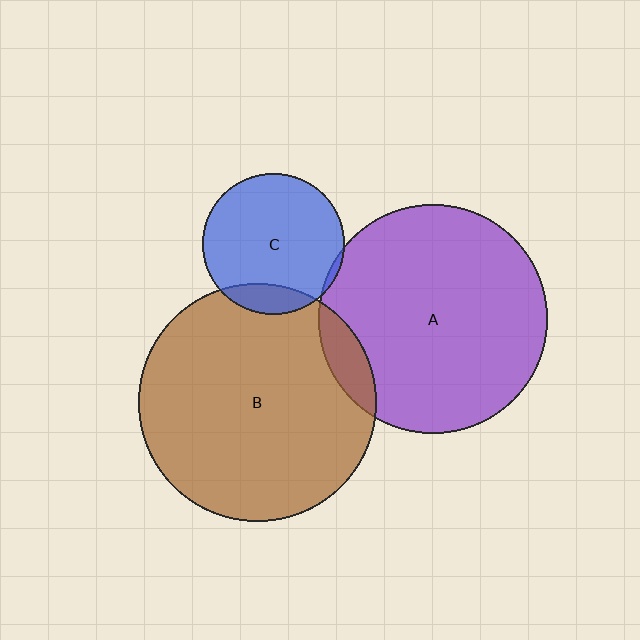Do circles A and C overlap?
Yes.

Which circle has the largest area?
Circle B (brown).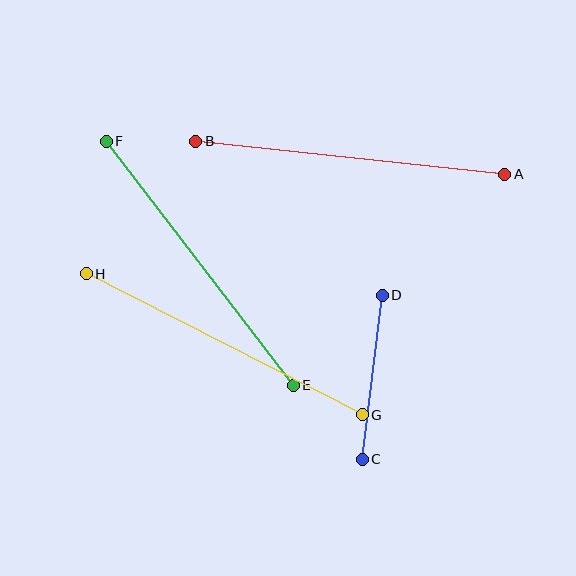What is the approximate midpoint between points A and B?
The midpoint is at approximately (350, 158) pixels.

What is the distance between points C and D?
The distance is approximately 165 pixels.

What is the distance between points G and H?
The distance is approximately 310 pixels.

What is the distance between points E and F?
The distance is approximately 308 pixels.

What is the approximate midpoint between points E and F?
The midpoint is at approximately (200, 263) pixels.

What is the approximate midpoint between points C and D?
The midpoint is at approximately (372, 377) pixels.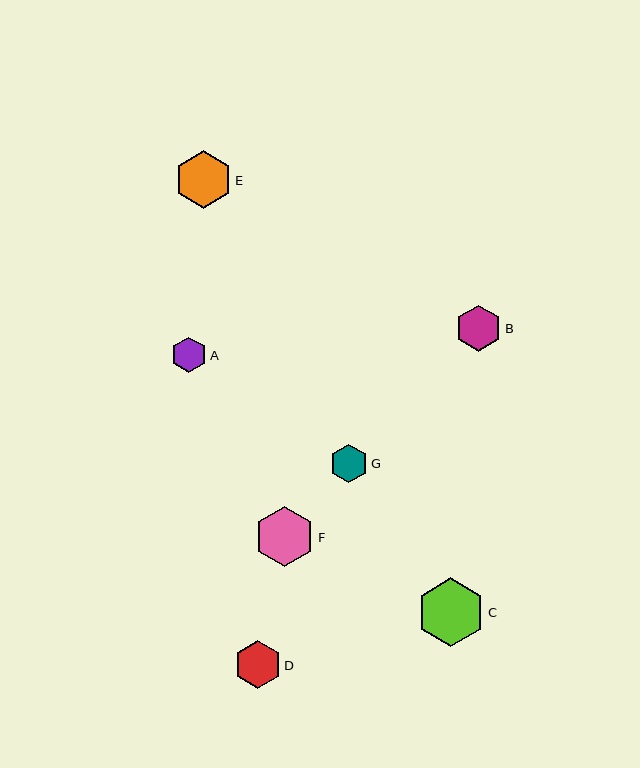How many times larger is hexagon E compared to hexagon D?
Hexagon E is approximately 1.2 times the size of hexagon D.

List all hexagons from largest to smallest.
From largest to smallest: C, F, E, D, B, G, A.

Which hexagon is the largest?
Hexagon C is the largest with a size of approximately 69 pixels.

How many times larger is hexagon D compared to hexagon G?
Hexagon D is approximately 1.2 times the size of hexagon G.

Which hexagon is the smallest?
Hexagon A is the smallest with a size of approximately 35 pixels.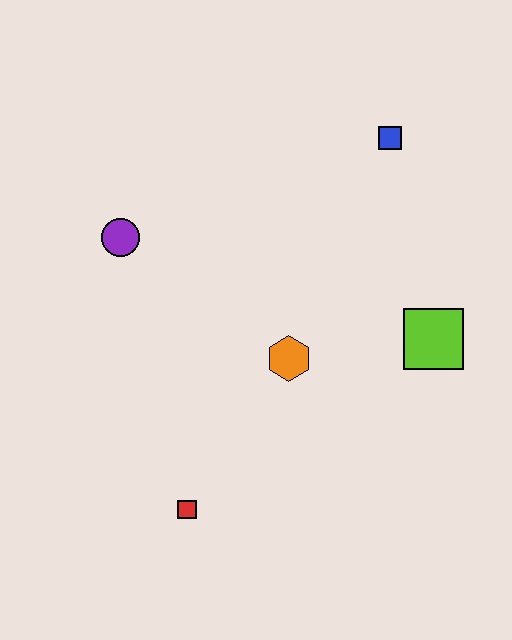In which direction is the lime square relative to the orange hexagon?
The lime square is to the right of the orange hexagon.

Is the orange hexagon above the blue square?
No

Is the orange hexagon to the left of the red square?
No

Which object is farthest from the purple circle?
The lime square is farthest from the purple circle.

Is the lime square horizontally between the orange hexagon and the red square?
No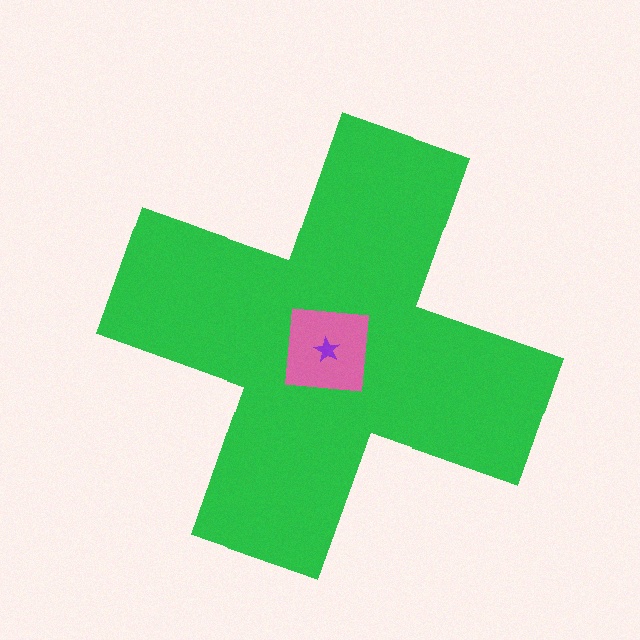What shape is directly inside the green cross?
The pink square.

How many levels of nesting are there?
3.